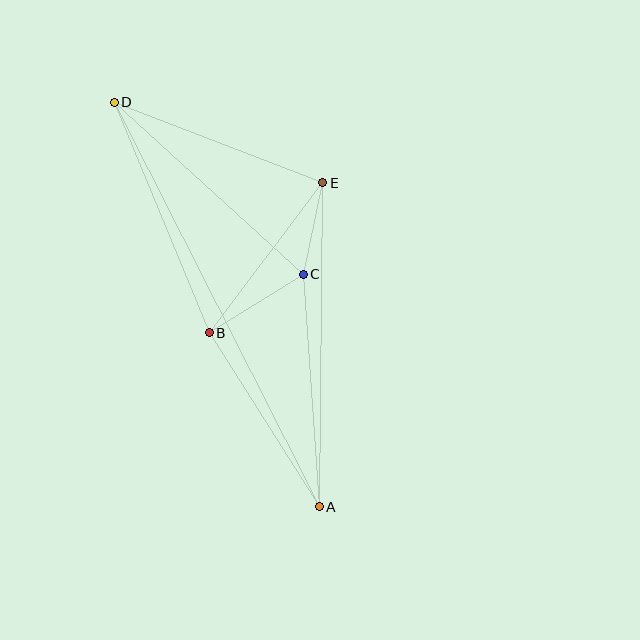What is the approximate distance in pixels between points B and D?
The distance between B and D is approximately 249 pixels.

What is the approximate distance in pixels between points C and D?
The distance between C and D is approximately 256 pixels.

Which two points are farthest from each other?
Points A and D are farthest from each other.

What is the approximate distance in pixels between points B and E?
The distance between B and E is approximately 188 pixels.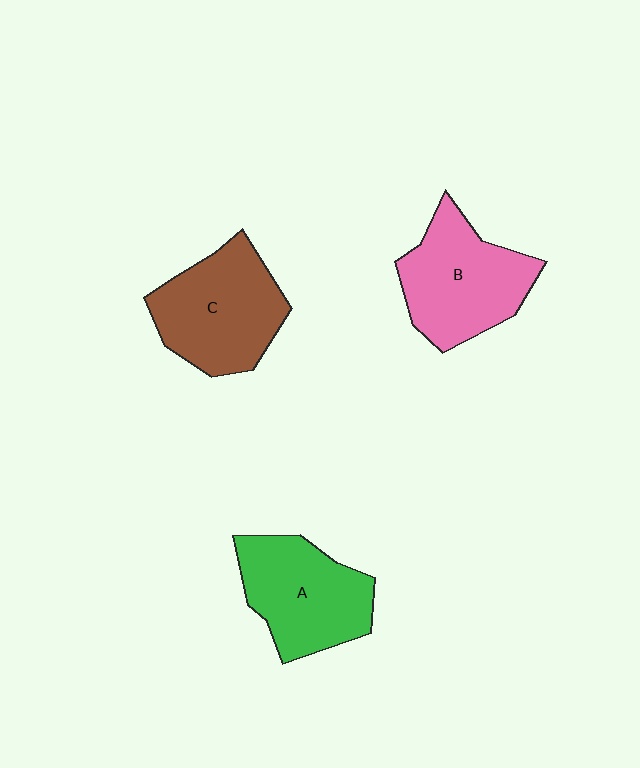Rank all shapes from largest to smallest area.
From largest to smallest: C (brown), B (pink), A (green).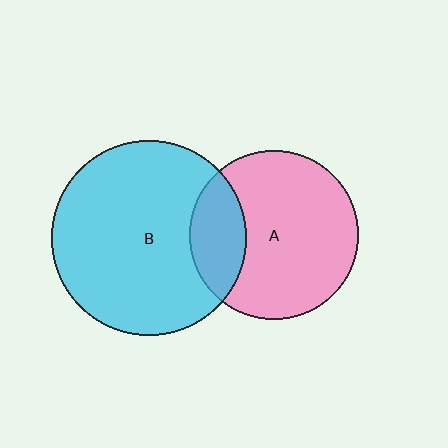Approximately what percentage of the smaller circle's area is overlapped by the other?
Approximately 25%.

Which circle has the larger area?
Circle B (cyan).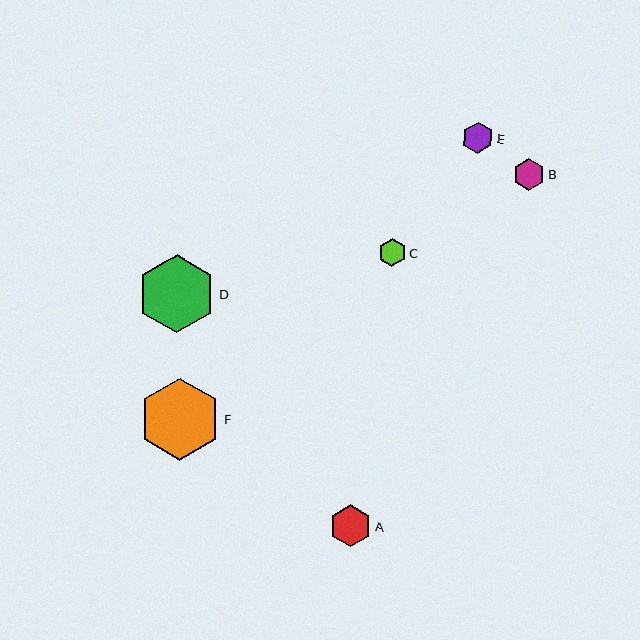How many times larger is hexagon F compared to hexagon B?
Hexagon F is approximately 2.6 times the size of hexagon B.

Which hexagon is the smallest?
Hexagon C is the smallest with a size of approximately 28 pixels.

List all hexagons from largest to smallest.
From largest to smallest: F, D, A, B, E, C.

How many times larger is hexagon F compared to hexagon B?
Hexagon F is approximately 2.6 times the size of hexagon B.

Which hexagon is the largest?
Hexagon F is the largest with a size of approximately 82 pixels.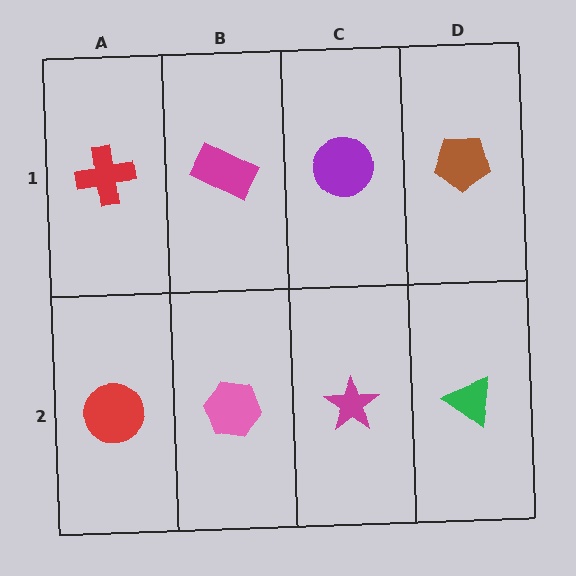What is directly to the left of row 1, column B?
A red cross.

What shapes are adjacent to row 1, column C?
A magenta star (row 2, column C), a magenta rectangle (row 1, column B), a brown pentagon (row 1, column D).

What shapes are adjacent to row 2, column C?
A purple circle (row 1, column C), a pink hexagon (row 2, column B), a green triangle (row 2, column D).